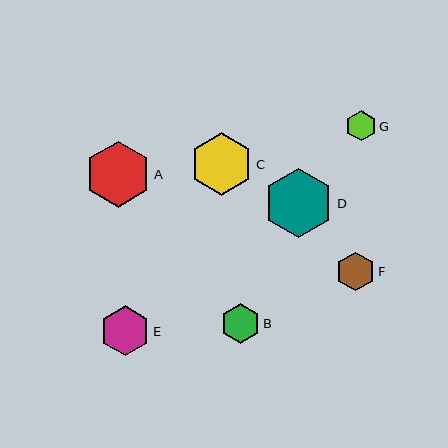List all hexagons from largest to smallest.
From largest to smallest: D, A, C, E, B, F, G.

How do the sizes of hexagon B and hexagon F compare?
Hexagon B and hexagon F are approximately the same size.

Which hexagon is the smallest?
Hexagon G is the smallest with a size of approximately 30 pixels.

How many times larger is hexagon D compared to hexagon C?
Hexagon D is approximately 1.1 times the size of hexagon C.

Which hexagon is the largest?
Hexagon D is the largest with a size of approximately 69 pixels.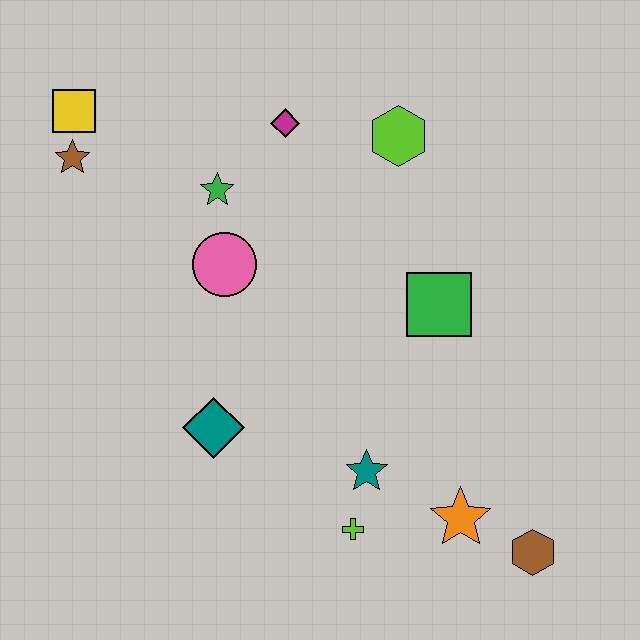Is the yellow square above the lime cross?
Yes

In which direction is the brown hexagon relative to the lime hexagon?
The brown hexagon is below the lime hexagon.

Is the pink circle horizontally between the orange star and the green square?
No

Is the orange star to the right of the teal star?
Yes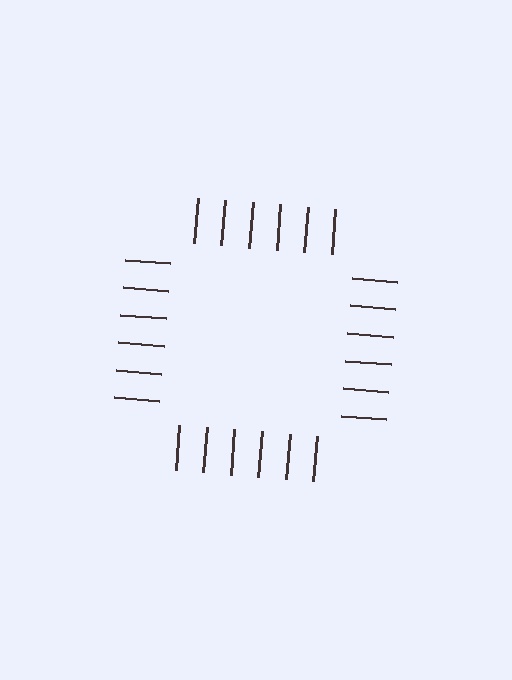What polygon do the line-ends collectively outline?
An illusory square — the line segments terminate on its edges but no continuous stroke is drawn.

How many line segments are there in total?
24 — 6 along each of the 4 edges.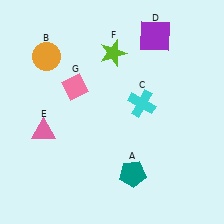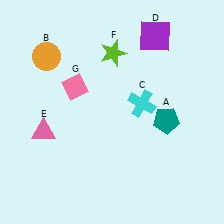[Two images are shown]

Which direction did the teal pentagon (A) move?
The teal pentagon (A) moved up.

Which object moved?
The teal pentagon (A) moved up.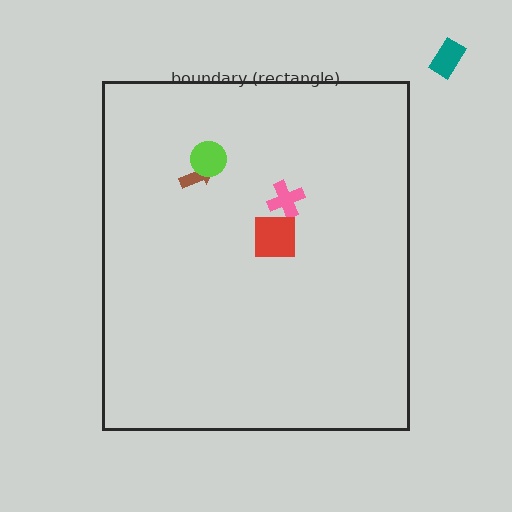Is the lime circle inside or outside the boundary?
Inside.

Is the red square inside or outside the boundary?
Inside.